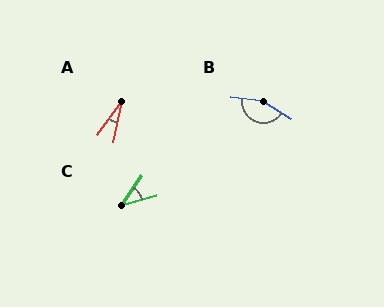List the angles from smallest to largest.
A (24°), C (41°), B (156°).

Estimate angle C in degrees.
Approximately 41 degrees.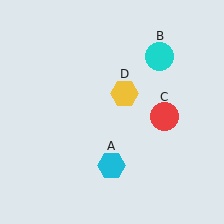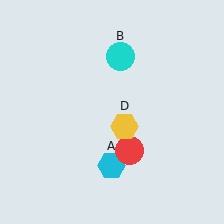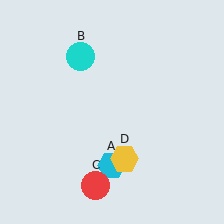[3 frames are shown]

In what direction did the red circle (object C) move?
The red circle (object C) moved down and to the left.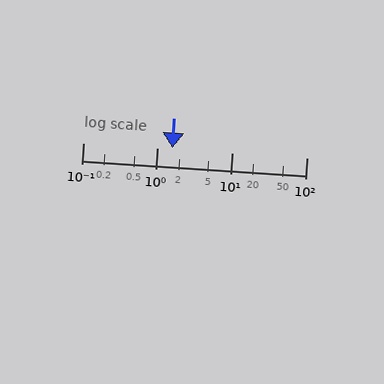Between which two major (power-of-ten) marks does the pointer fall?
The pointer is between 1 and 10.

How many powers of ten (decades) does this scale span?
The scale spans 3 decades, from 0.1 to 100.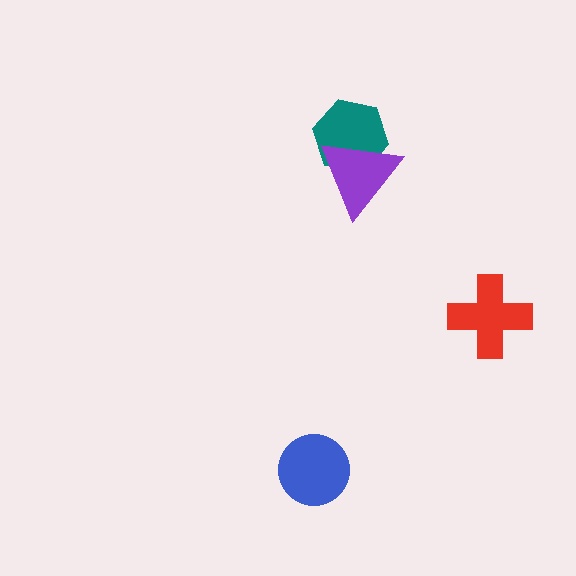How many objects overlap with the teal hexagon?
1 object overlaps with the teal hexagon.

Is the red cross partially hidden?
No, no other shape covers it.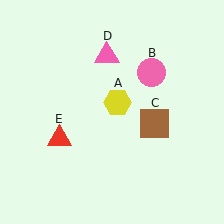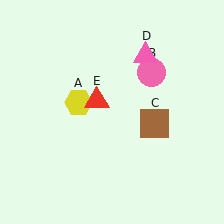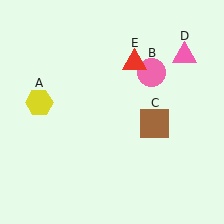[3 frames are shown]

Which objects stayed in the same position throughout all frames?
Pink circle (object B) and brown square (object C) remained stationary.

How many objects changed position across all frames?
3 objects changed position: yellow hexagon (object A), pink triangle (object D), red triangle (object E).